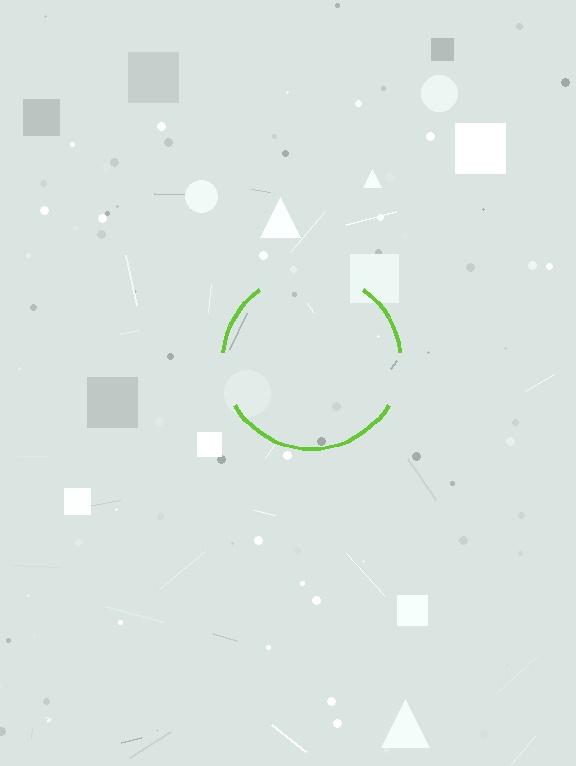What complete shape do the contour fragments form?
The contour fragments form a circle.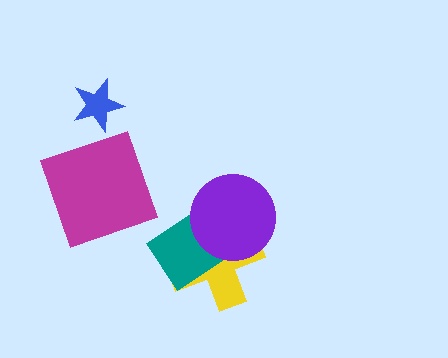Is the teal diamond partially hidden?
Yes, it is partially covered by another shape.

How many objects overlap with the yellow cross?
2 objects overlap with the yellow cross.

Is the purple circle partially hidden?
No, no other shape covers it.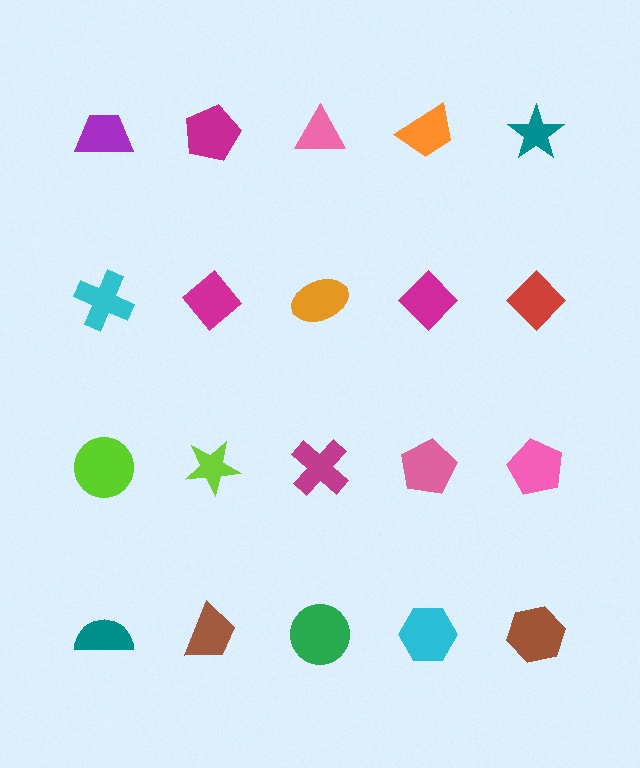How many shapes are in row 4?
5 shapes.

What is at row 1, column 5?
A teal star.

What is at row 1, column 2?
A magenta pentagon.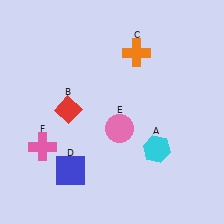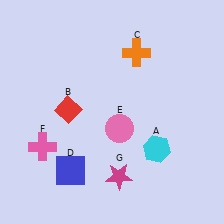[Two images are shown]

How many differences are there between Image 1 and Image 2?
There is 1 difference between the two images.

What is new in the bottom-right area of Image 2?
A magenta star (G) was added in the bottom-right area of Image 2.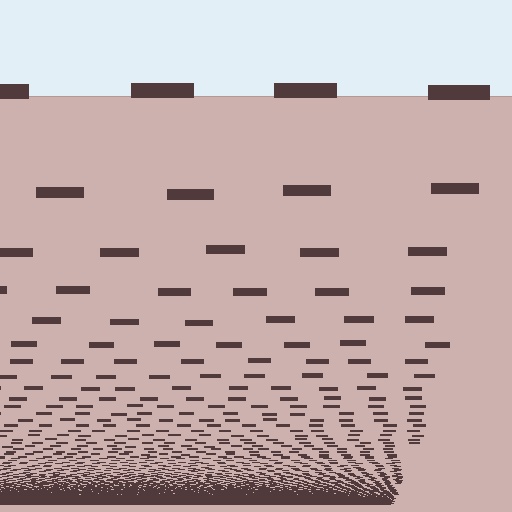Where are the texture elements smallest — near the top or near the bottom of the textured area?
Near the bottom.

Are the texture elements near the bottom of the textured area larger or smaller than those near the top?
Smaller. The gradient is inverted — elements near the bottom are smaller and denser.